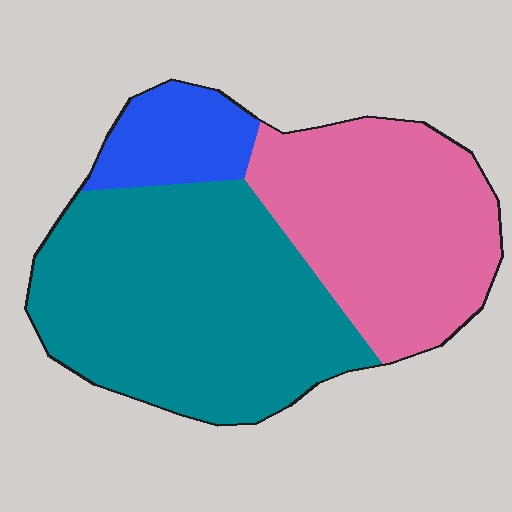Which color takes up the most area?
Teal, at roughly 50%.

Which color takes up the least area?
Blue, at roughly 10%.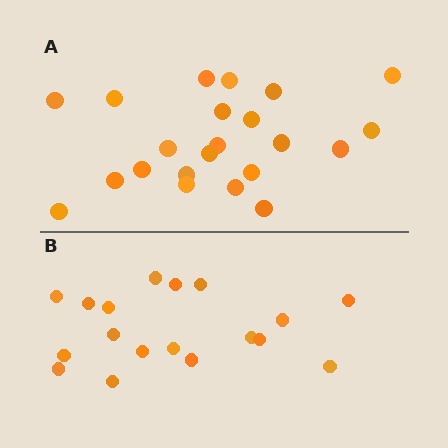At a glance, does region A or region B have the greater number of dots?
Region A (the top region) has more dots.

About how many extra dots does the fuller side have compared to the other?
Region A has about 4 more dots than region B.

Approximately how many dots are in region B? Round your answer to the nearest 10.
About 20 dots. (The exact count is 18, which rounds to 20.)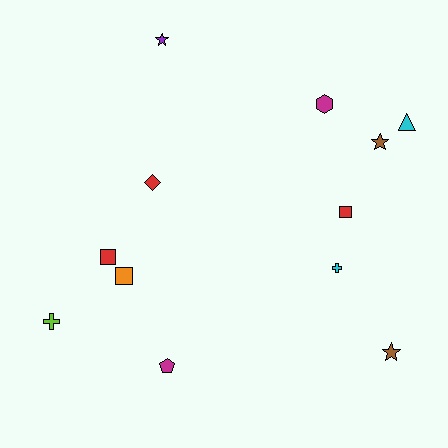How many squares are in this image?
There are 3 squares.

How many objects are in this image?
There are 12 objects.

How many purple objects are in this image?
There is 1 purple object.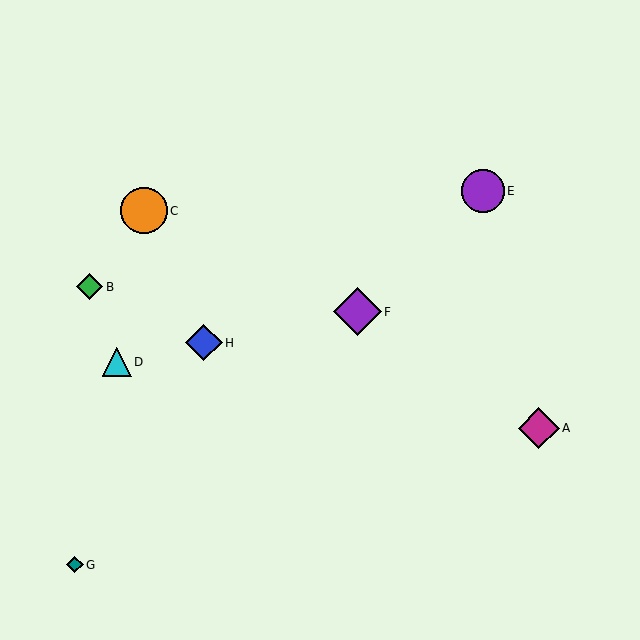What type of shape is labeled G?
Shape G is a teal diamond.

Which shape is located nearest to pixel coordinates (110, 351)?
The cyan triangle (labeled D) at (117, 362) is nearest to that location.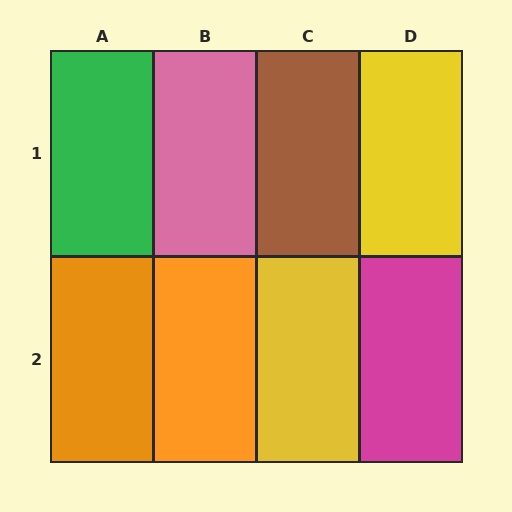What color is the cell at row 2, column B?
Orange.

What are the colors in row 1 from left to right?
Green, pink, brown, yellow.